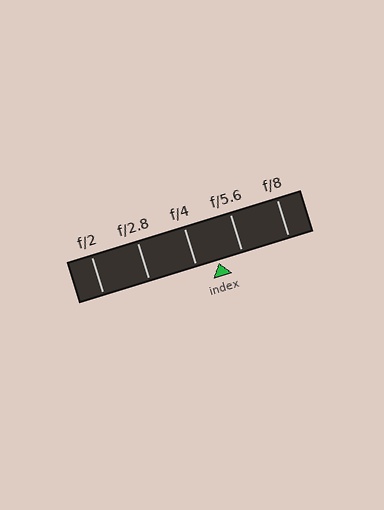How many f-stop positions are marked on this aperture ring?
There are 5 f-stop positions marked.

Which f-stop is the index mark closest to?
The index mark is closest to f/4.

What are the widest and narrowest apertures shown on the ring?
The widest aperture shown is f/2 and the narrowest is f/8.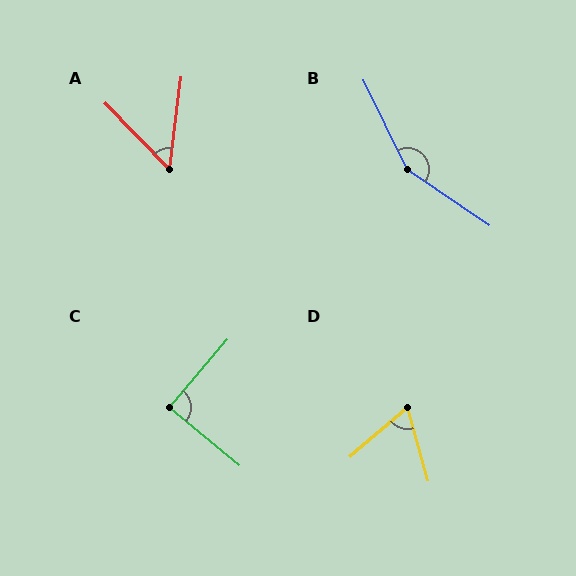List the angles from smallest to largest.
A (52°), D (65°), C (89°), B (150°).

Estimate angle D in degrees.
Approximately 65 degrees.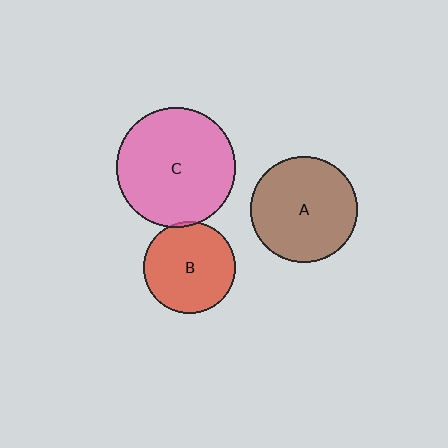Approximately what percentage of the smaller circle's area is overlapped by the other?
Approximately 5%.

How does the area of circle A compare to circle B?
Approximately 1.3 times.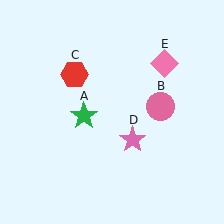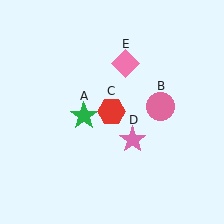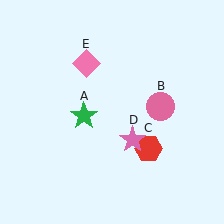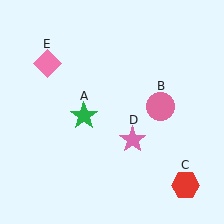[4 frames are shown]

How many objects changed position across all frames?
2 objects changed position: red hexagon (object C), pink diamond (object E).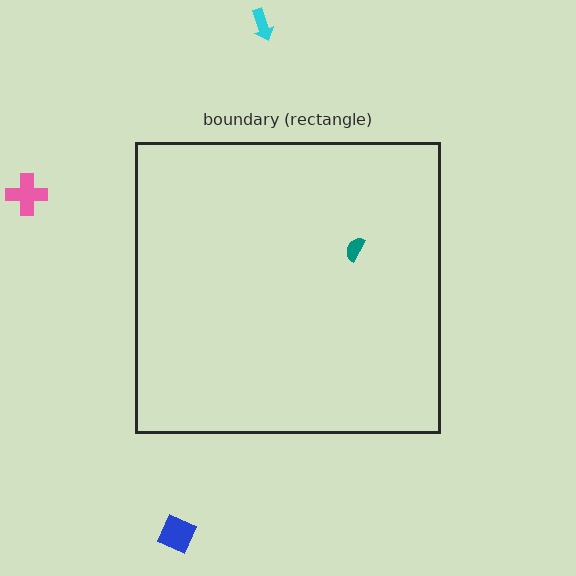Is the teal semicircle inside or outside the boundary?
Inside.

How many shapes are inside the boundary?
1 inside, 3 outside.